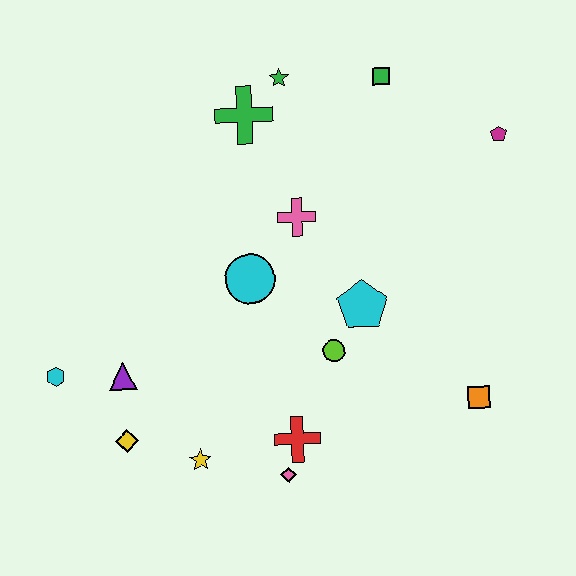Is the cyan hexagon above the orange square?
Yes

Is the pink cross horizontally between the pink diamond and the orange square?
Yes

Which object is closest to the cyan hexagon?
The purple triangle is closest to the cyan hexagon.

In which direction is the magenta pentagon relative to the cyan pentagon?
The magenta pentagon is above the cyan pentagon.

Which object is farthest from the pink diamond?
The green square is farthest from the pink diamond.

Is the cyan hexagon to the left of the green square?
Yes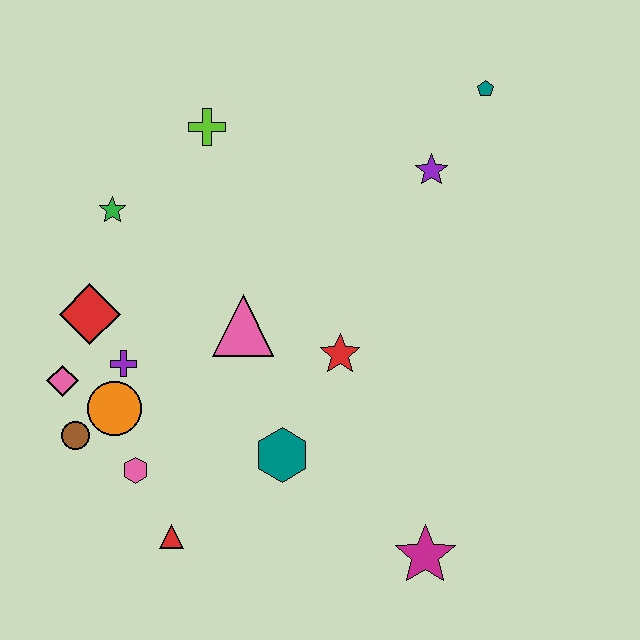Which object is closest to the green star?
The red diamond is closest to the green star.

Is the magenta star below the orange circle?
Yes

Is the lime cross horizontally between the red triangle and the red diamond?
No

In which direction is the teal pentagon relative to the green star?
The teal pentagon is to the right of the green star.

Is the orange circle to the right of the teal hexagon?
No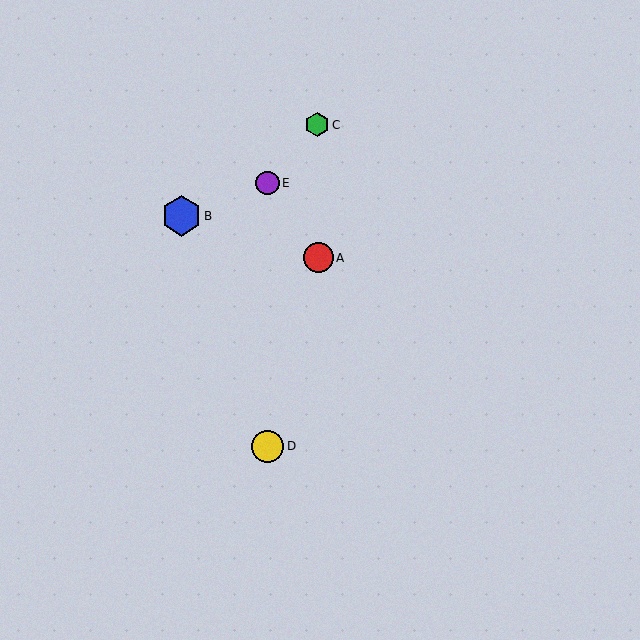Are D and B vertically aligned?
No, D is at x≈268 and B is at x≈181.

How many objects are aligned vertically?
2 objects (D, E) are aligned vertically.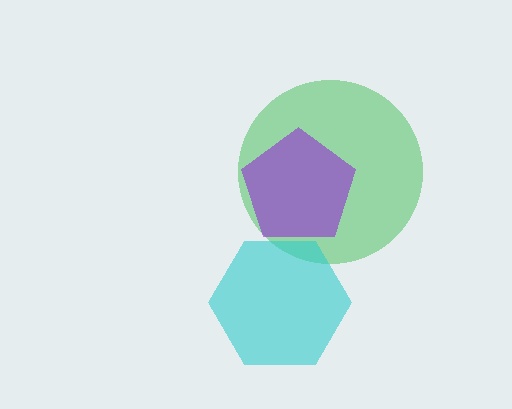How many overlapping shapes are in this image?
There are 3 overlapping shapes in the image.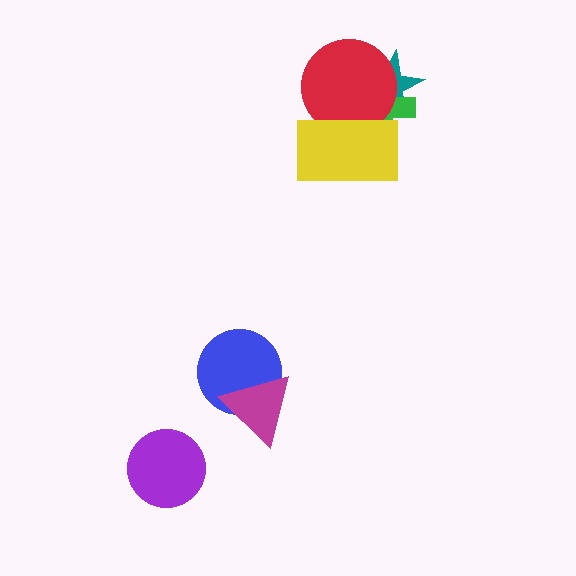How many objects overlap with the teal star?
2 objects overlap with the teal star.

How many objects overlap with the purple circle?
0 objects overlap with the purple circle.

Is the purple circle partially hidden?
No, no other shape covers it.